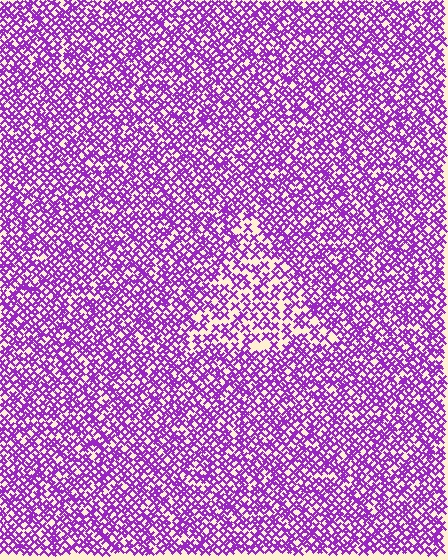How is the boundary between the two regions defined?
The boundary is defined by a change in element density (approximately 1.7x ratio). All elements are the same color, size, and shape.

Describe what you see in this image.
The image contains small purple elements arranged at two different densities. A triangle-shaped region is visible where the elements are less densely packed than the surrounding area.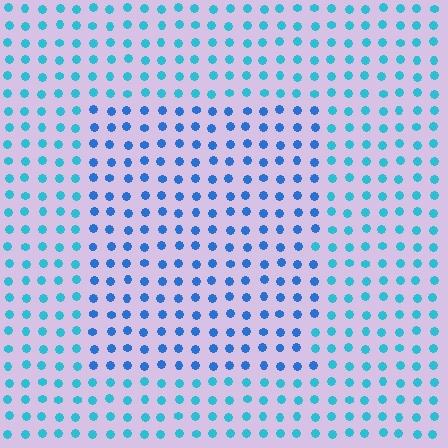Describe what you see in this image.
The image is filled with small cyan elements in a uniform arrangement. A rectangle-shaped region is visible where the elements are tinted to a slightly different hue, forming a subtle color boundary.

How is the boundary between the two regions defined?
The boundary is defined purely by a slight shift in hue (about 28 degrees). Spacing, size, and orientation are identical on both sides.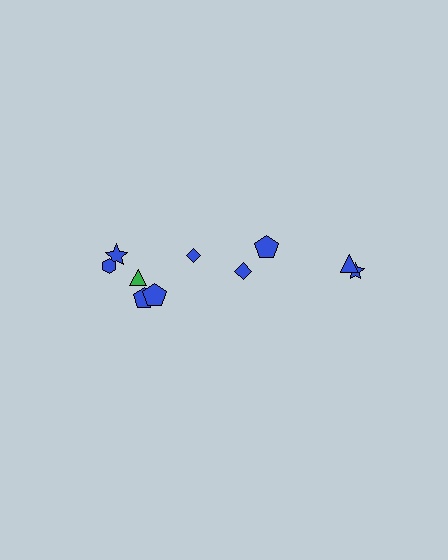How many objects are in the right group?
There are 4 objects.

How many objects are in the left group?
There are 6 objects.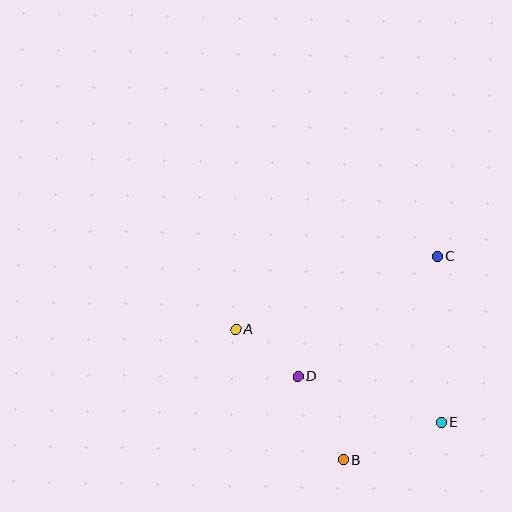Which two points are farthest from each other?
Points A and E are farthest from each other.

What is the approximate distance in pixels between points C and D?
The distance between C and D is approximately 184 pixels.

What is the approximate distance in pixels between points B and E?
The distance between B and E is approximately 104 pixels.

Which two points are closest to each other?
Points A and D are closest to each other.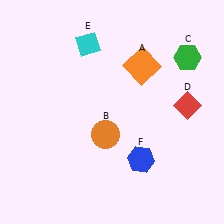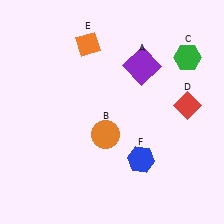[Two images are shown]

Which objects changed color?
A changed from orange to purple. E changed from cyan to orange.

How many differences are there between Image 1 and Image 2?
There are 2 differences between the two images.